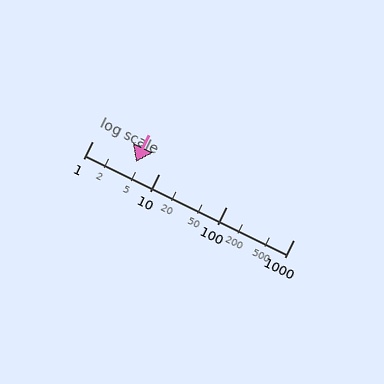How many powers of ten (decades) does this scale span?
The scale spans 3 decades, from 1 to 1000.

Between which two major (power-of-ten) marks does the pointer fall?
The pointer is between 1 and 10.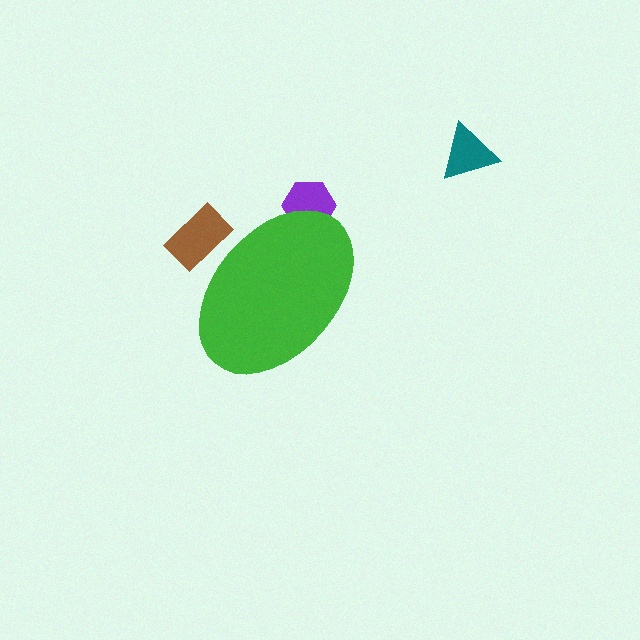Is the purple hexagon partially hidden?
Yes, the purple hexagon is partially hidden behind the green ellipse.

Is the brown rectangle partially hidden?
Yes, the brown rectangle is partially hidden behind the green ellipse.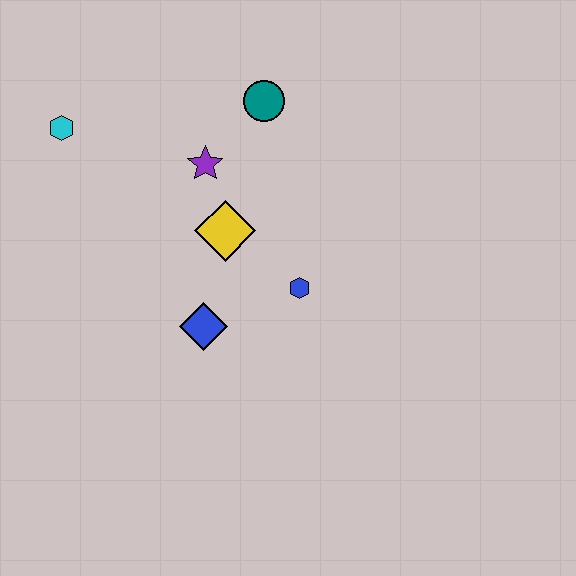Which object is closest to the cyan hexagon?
The purple star is closest to the cyan hexagon.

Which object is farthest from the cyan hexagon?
The blue hexagon is farthest from the cyan hexagon.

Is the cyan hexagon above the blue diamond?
Yes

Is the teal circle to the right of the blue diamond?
Yes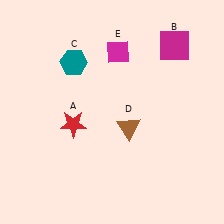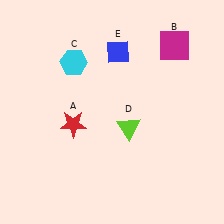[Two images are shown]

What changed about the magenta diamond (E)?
In Image 1, E is magenta. In Image 2, it changed to blue.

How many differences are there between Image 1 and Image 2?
There are 3 differences between the two images.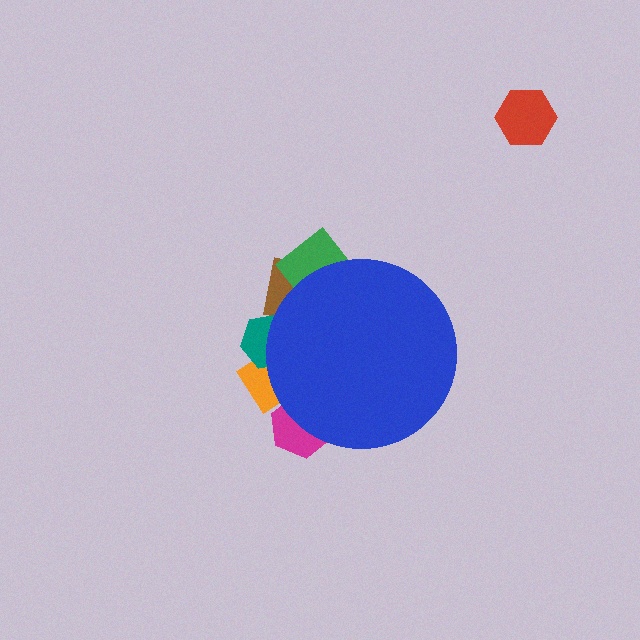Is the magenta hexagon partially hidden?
Yes, the magenta hexagon is partially hidden behind the blue circle.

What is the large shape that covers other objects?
A blue circle.